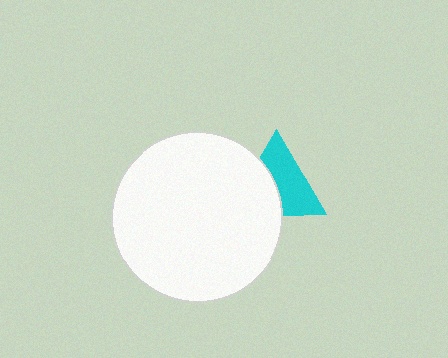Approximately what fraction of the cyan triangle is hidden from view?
Roughly 43% of the cyan triangle is hidden behind the white circle.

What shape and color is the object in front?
The object in front is a white circle.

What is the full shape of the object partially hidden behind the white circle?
The partially hidden object is a cyan triangle.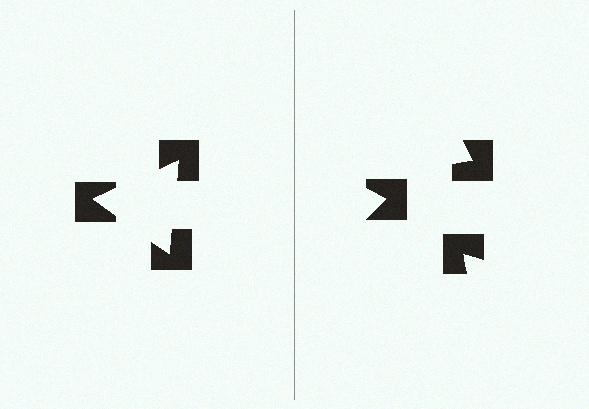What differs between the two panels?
The notched squares are positioned identically on both sides; only the wedge orientations differ. On the left they align to a triangle; on the right they are misaligned.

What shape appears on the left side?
An illusory triangle.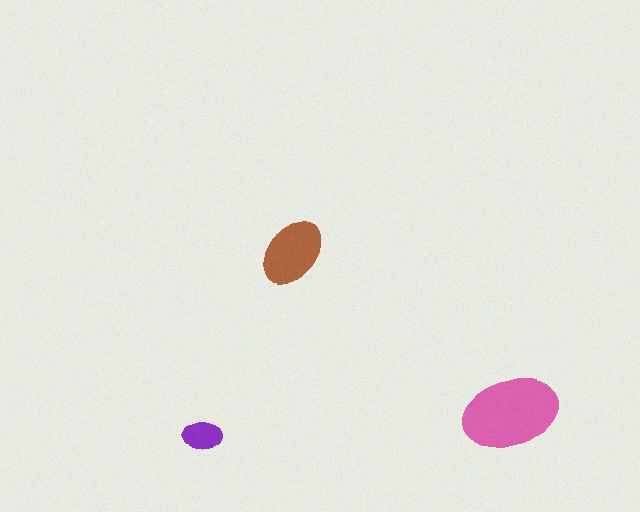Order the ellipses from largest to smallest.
the pink one, the brown one, the purple one.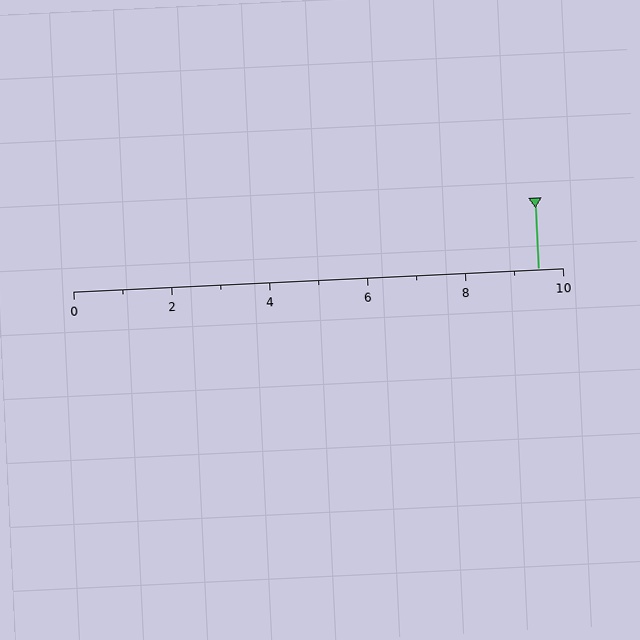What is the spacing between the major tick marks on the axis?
The major ticks are spaced 2 apart.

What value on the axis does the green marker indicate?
The marker indicates approximately 9.5.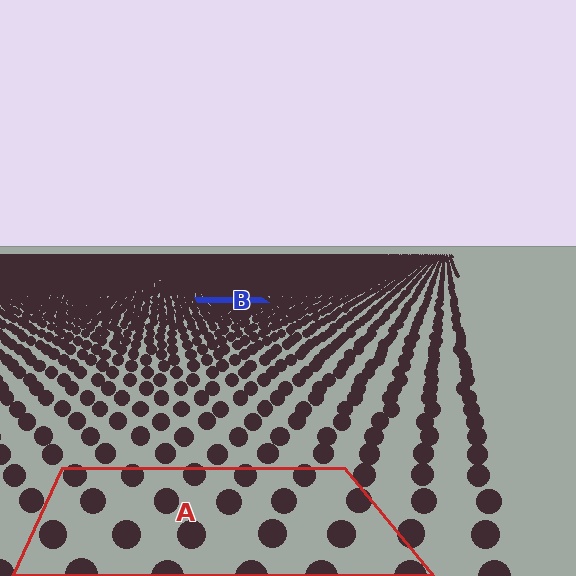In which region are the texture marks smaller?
The texture marks are smaller in region B, because it is farther away.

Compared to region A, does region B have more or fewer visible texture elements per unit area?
Region B has more texture elements per unit area — they are packed more densely because it is farther away.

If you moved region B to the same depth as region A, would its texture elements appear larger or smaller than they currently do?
They would appear larger. At a closer depth, the same texture elements are projected at a bigger on-screen size.